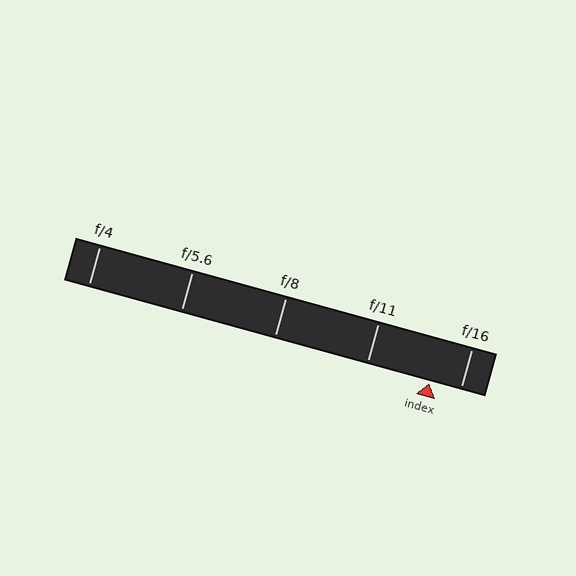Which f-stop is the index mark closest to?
The index mark is closest to f/16.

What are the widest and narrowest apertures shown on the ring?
The widest aperture shown is f/4 and the narrowest is f/16.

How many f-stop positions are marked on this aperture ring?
There are 5 f-stop positions marked.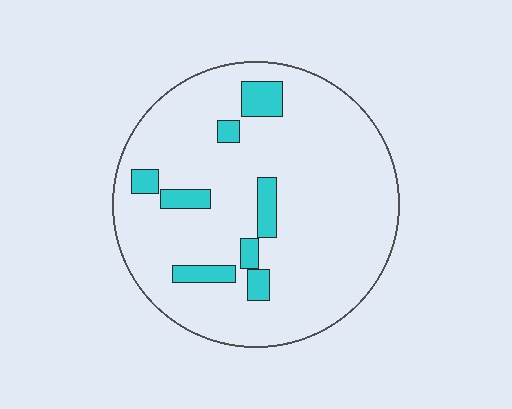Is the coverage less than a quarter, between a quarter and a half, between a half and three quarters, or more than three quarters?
Less than a quarter.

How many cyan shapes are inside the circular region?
8.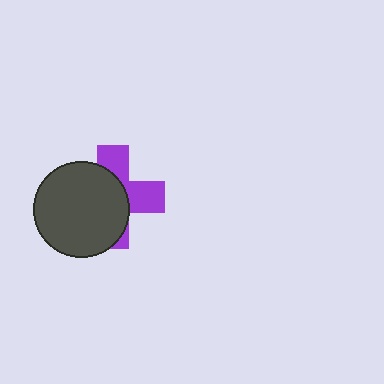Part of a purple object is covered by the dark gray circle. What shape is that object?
It is a cross.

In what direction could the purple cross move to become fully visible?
The purple cross could move right. That would shift it out from behind the dark gray circle entirely.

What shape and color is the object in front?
The object in front is a dark gray circle.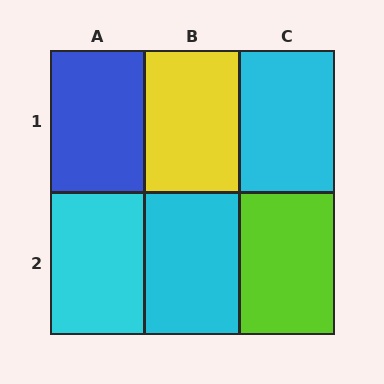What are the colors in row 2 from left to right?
Cyan, cyan, lime.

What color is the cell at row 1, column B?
Yellow.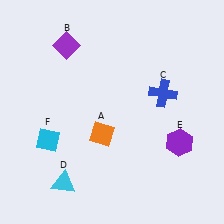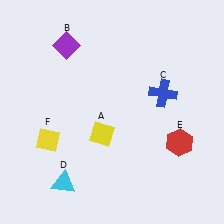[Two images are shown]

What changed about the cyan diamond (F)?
In Image 1, F is cyan. In Image 2, it changed to yellow.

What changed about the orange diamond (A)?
In Image 1, A is orange. In Image 2, it changed to yellow.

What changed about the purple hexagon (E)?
In Image 1, E is purple. In Image 2, it changed to red.